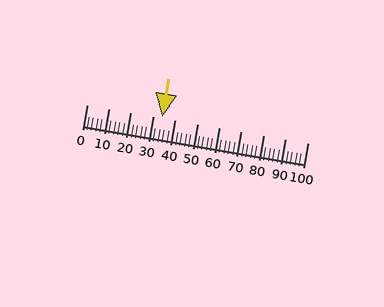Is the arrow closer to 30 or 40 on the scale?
The arrow is closer to 30.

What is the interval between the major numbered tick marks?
The major tick marks are spaced 10 units apart.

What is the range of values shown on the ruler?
The ruler shows values from 0 to 100.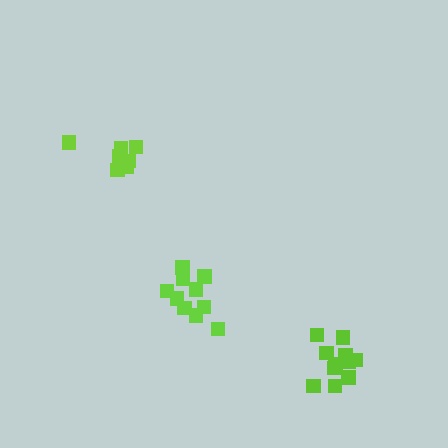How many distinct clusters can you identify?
There are 3 distinct clusters.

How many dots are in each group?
Group 1: 7 dots, Group 2: 11 dots, Group 3: 10 dots (28 total).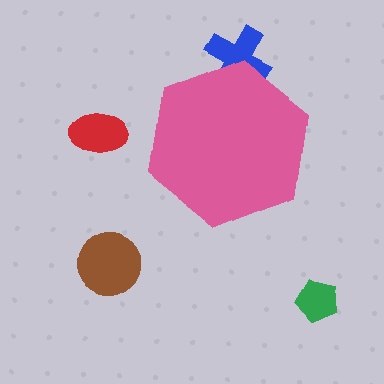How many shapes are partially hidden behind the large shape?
1 shape is partially hidden.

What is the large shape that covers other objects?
A pink hexagon.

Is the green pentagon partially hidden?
No, the green pentagon is fully visible.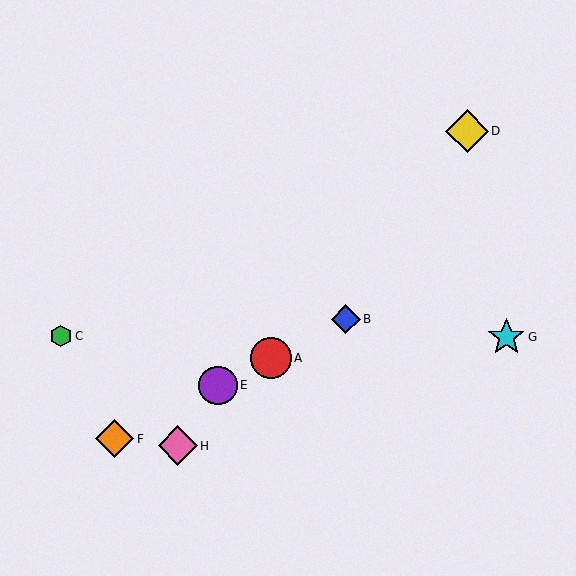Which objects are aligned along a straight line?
Objects A, B, E, F are aligned along a straight line.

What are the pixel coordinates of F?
Object F is at (115, 439).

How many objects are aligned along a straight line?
4 objects (A, B, E, F) are aligned along a straight line.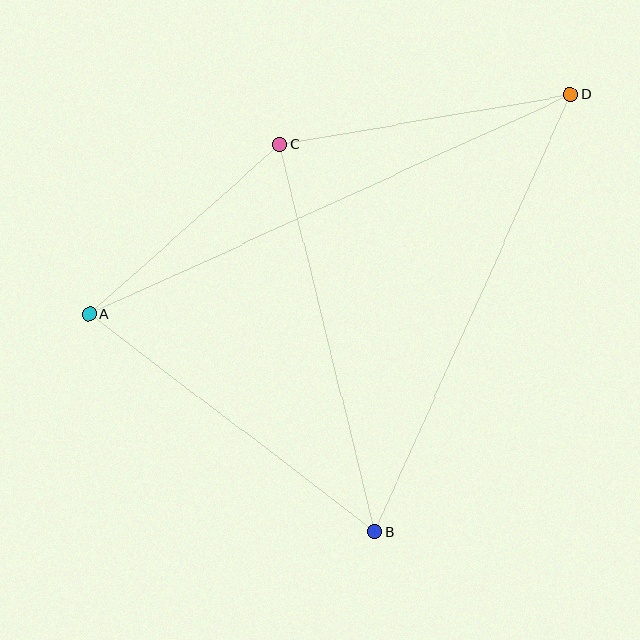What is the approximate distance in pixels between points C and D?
The distance between C and D is approximately 295 pixels.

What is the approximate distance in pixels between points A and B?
The distance between A and B is approximately 359 pixels.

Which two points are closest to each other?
Points A and C are closest to each other.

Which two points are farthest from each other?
Points A and D are farthest from each other.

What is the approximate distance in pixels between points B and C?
The distance between B and C is approximately 398 pixels.